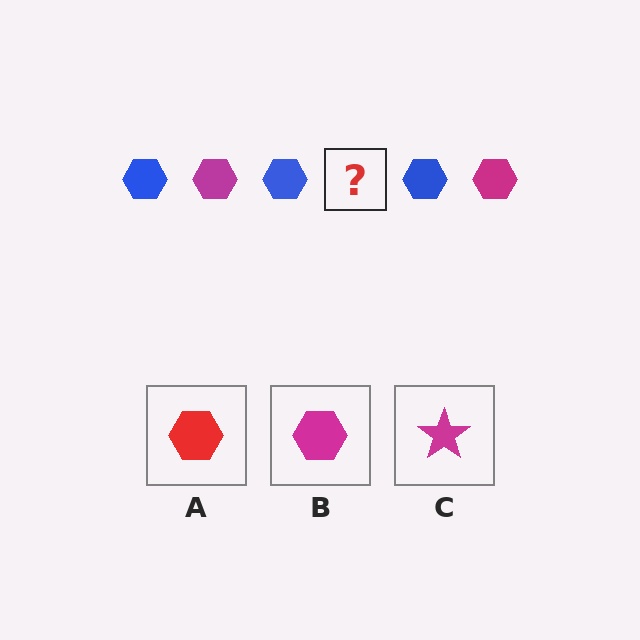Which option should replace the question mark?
Option B.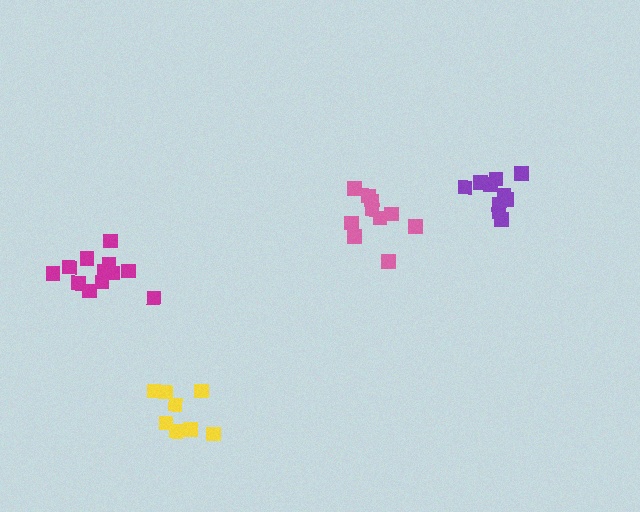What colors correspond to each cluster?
The clusters are colored: pink, magenta, yellow, purple.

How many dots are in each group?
Group 1: 10 dots, Group 2: 12 dots, Group 3: 8 dots, Group 4: 10 dots (40 total).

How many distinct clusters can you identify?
There are 4 distinct clusters.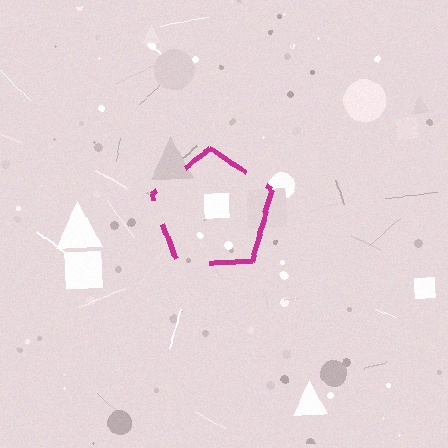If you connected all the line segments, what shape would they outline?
They would outline a pentagon.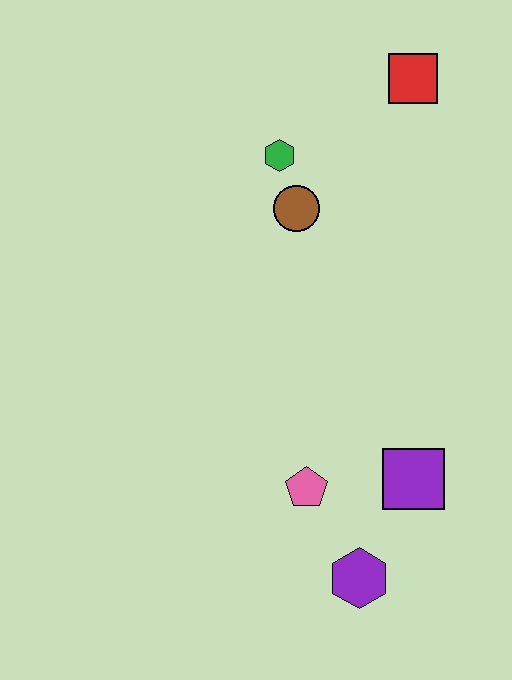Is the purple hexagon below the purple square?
Yes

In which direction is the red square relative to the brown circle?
The red square is above the brown circle.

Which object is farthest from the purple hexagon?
The red square is farthest from the purple hexagon.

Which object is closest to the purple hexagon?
The pink pentagon is closest to the purple hexagon.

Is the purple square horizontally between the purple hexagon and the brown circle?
No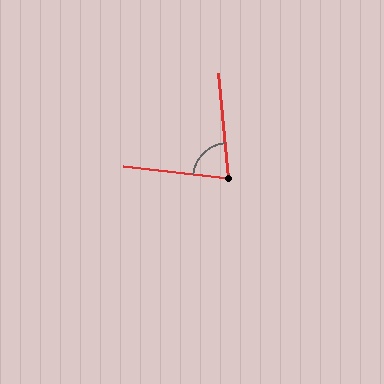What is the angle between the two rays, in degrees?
Approximately 78 degrees.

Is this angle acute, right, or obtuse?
It is acute.